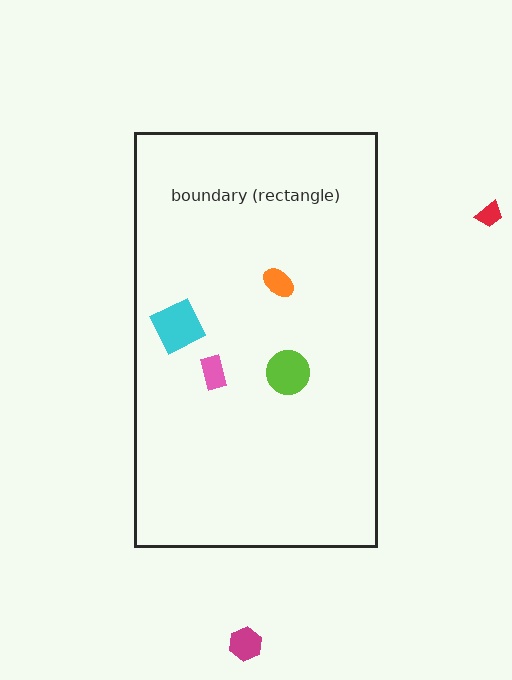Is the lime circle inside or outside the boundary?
Inside.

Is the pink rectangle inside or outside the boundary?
Inside.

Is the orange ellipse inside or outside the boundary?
Inside.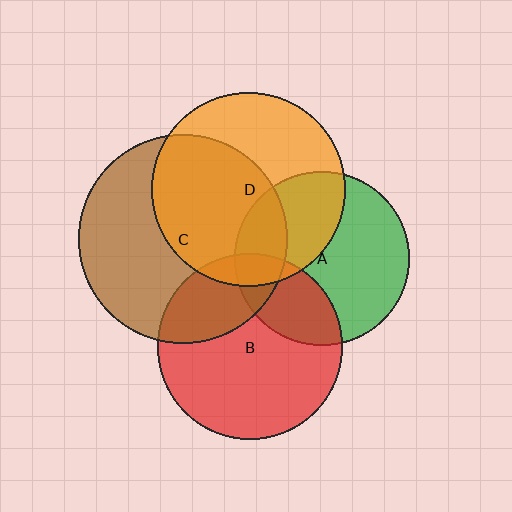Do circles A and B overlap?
Yes.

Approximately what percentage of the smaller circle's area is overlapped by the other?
Approximately 25%.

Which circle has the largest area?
Circle C (brown).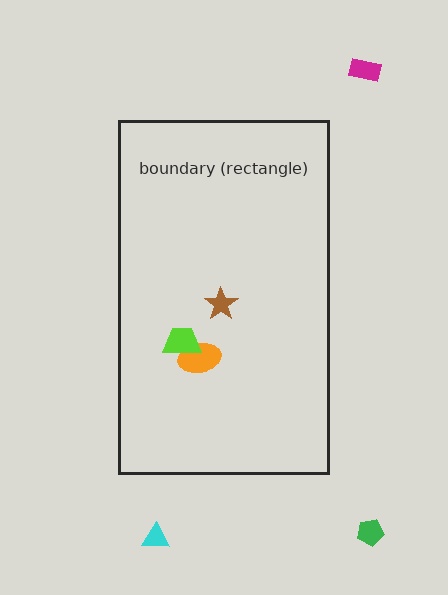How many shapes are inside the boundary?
3 inside, 3 outside.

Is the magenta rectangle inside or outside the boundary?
Outside.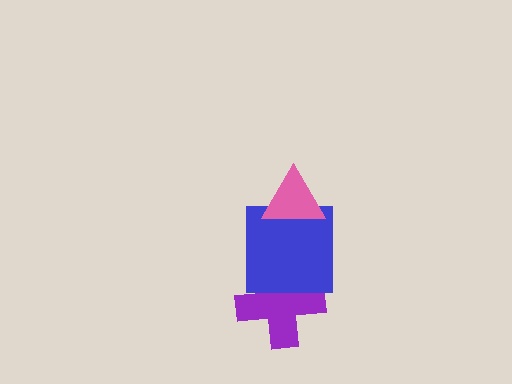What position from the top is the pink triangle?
The pink triangle is 1st from the top.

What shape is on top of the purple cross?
The blue square is on top of the purple cross.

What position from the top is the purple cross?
The purple cross is 3rd from the top.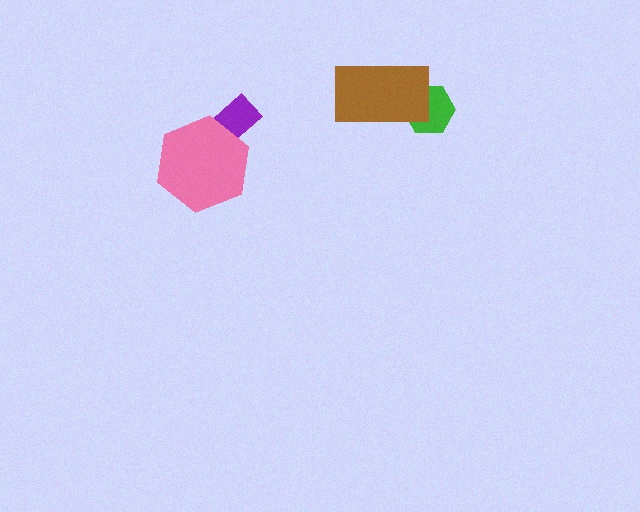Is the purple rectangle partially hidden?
Yes, it is partially covered by another shape.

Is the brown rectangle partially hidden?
No, no other shape covers it.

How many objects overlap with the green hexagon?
1 object overlaps with the green hexagon.